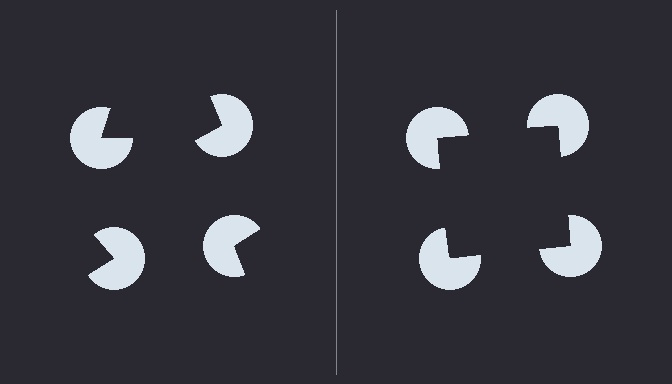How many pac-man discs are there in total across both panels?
8 — 4 on each side.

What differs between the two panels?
The pac-man discs are positioned identically on both sides; only the wedge orientations differ. On the right they align to a square; on the left they are misaligned.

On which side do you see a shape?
An illusory square appears on the right side. On the left side the wedge cuts are rotated, so no coherent shape forms.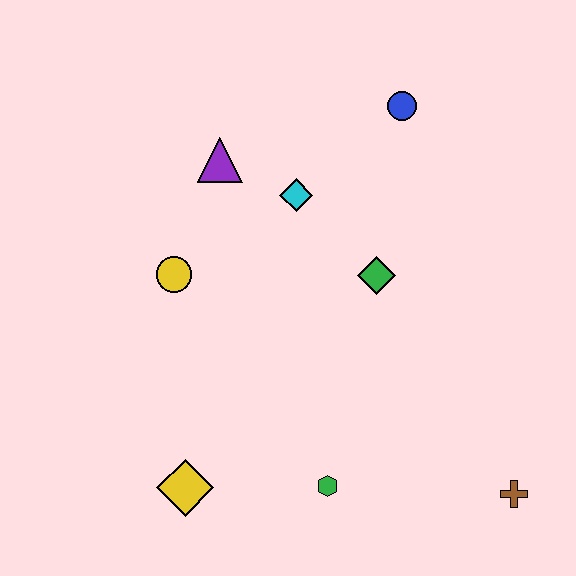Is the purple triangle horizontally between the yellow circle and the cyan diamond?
Yes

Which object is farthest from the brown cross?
The purple triangle is farthest from the brown cross.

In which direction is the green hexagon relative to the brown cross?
The green hexagon is to the left of the brown cross.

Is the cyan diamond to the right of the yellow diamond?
Yes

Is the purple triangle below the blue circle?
Yes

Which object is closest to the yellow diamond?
The green hexagon is closest to the yellow diamond.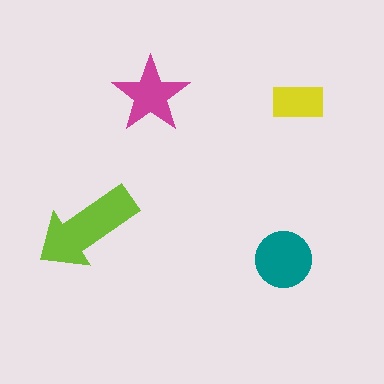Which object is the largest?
The lime arrow.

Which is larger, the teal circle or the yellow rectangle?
The teal circle.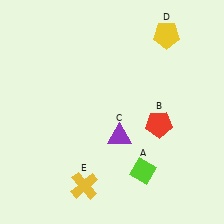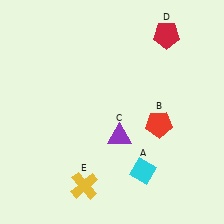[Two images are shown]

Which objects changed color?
A changed from lime to cyan. D changed from yellow to red.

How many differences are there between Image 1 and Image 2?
There are 2 differences between the two images.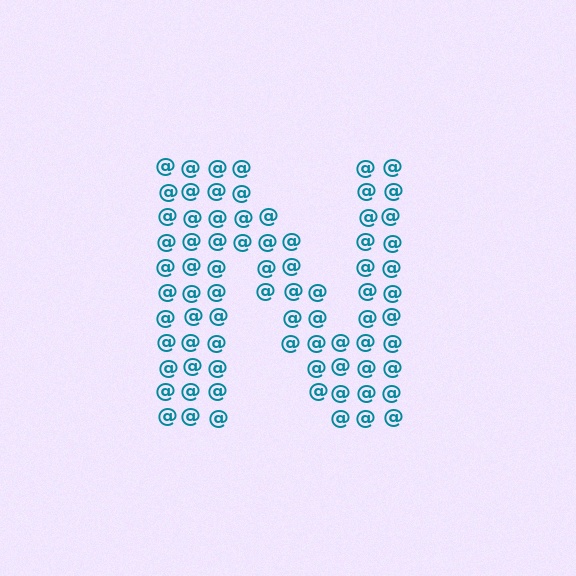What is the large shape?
The large shape is the letter N.